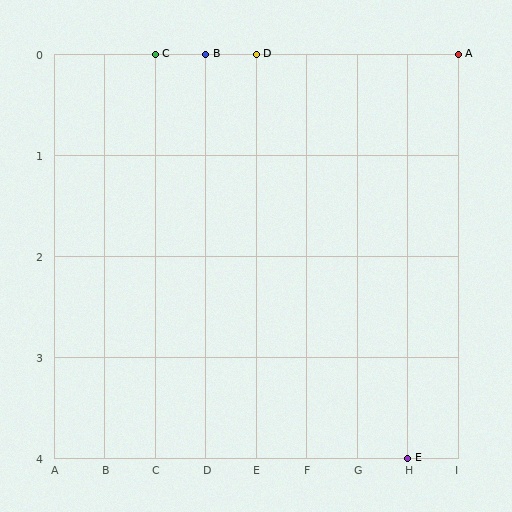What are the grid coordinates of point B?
Point B is at grid coordinates (D, 0).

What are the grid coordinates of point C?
Point C is at grid coordinates (C, 0).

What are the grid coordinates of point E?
Point E is at grid coordinates (H, 4).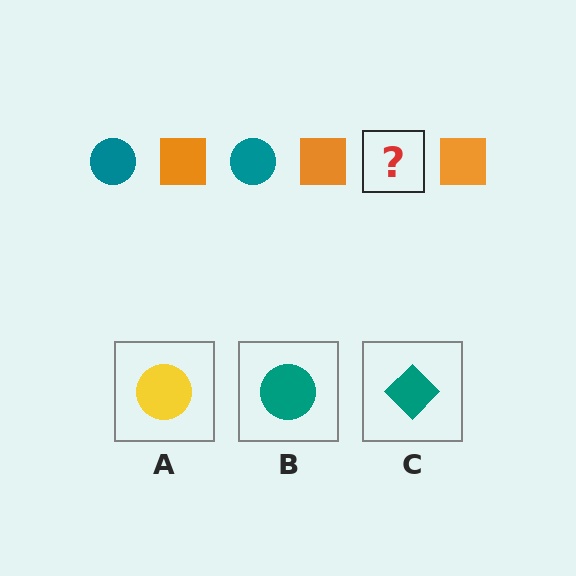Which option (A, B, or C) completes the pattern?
B.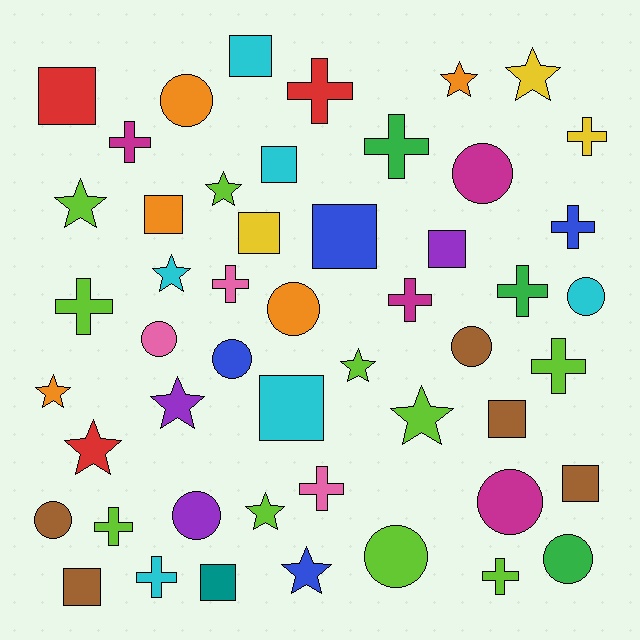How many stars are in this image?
There are 12 stars.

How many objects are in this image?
There are 50 objects.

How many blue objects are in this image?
There are 4 blue objects.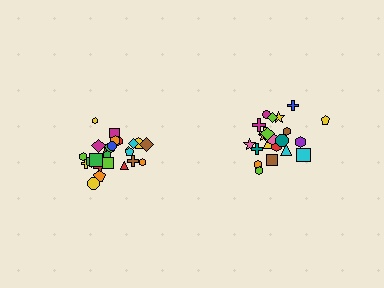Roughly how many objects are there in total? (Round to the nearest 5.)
Roughly 45 objects in total.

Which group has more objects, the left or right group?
The left group.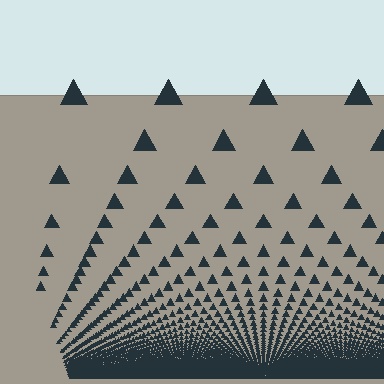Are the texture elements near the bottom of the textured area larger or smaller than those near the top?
Smaller. The gradient is inverted — elements near the bottom are smaller and denser.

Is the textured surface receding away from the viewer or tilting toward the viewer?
The surface appears to tilt toward the viewer. Texture elements get larger and sparser toward the top.